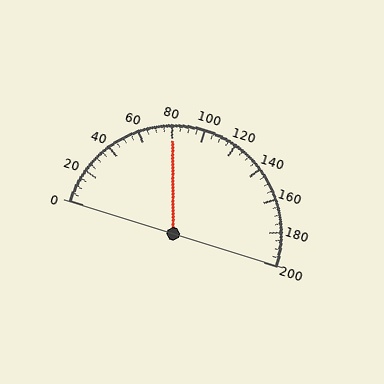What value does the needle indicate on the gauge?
The needle indicates approximately 80.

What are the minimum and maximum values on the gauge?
The gauge ranges from 0 to 200.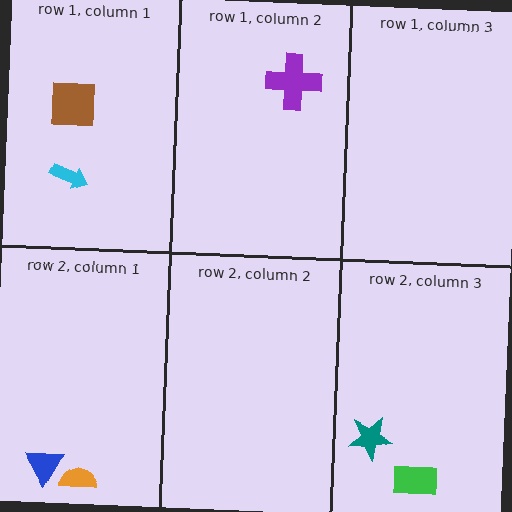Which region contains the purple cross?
The row 1, column 2 region.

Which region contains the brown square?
The row 1, column 1 region.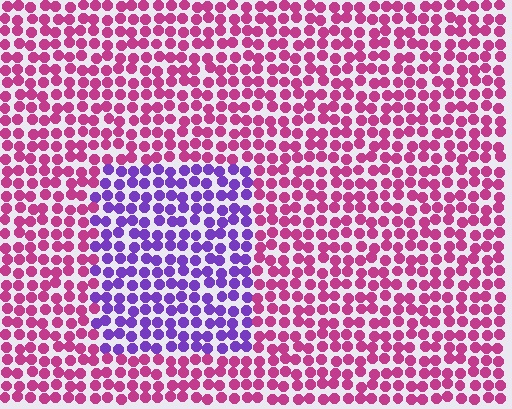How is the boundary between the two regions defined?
The boundary is defined purely by a slight shift in hue (about 57 degrees). Spacing, size, and orientation are identical on both sides.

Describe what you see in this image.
The image is filled with small magenta elements in a uniform arrangement. A rectangle-shaped region is visible where the elements are tinted to a slightly different hue, forming a subtle color boundary.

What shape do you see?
I see a rectangle.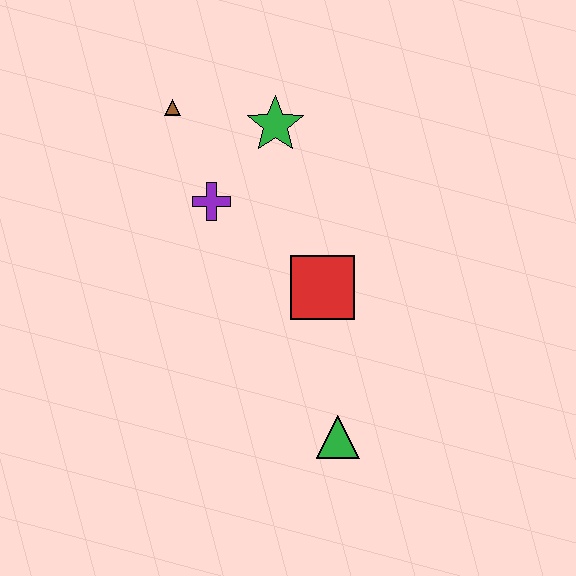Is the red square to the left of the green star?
No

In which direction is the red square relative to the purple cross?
The red square is to the right of the purple cross.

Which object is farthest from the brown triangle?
The green triangle is farthest from the brown triangle.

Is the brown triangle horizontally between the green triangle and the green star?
No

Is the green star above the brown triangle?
No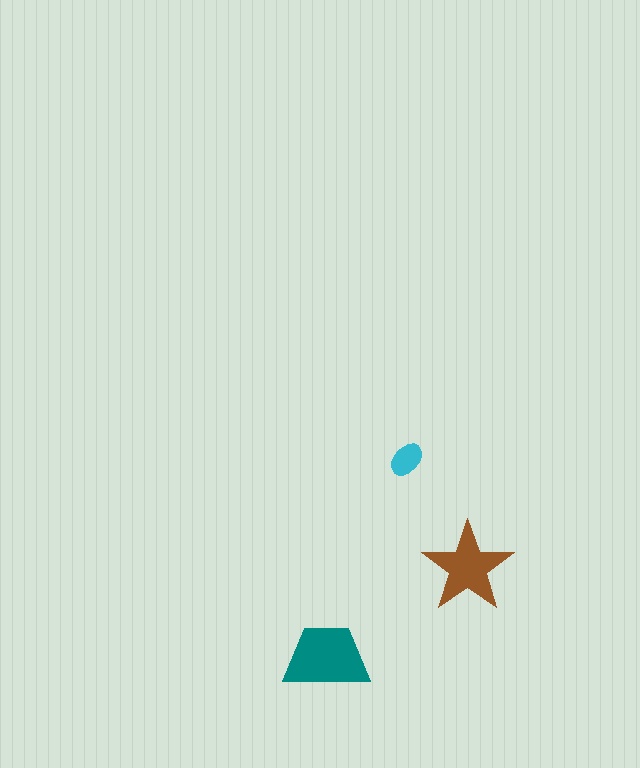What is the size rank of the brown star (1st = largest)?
2nd.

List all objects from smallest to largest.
The cyan ellipse, the brown star, the teal trapezoid.